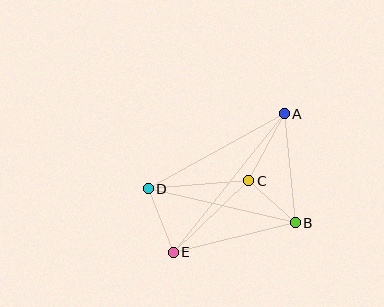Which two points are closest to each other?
Points B and C are closest to each other.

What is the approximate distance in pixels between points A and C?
The distance between A and C is approximately 76 pixels.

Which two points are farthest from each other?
Points A and E are farthest from each other.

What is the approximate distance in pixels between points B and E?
The distance between B and E is approximately 126 pixels.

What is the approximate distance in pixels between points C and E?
The distance between C and E is approximately 104 pixels.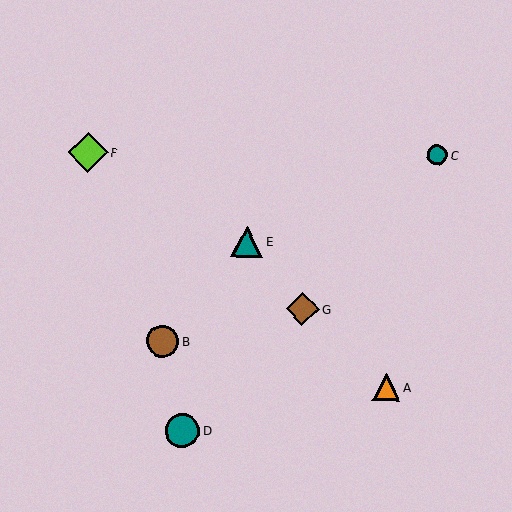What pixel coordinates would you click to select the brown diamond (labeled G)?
Click at (302, 309) to select the brown diamond G.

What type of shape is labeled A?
Shape A is an orange triangle.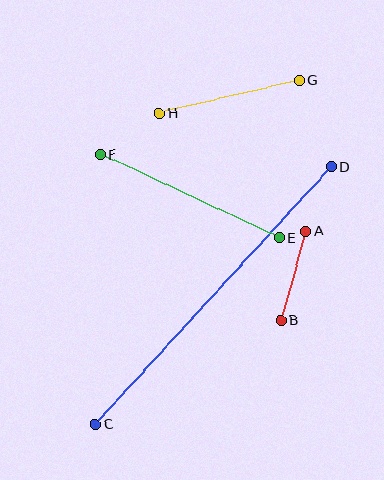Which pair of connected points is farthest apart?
Points C and D are farthest apart.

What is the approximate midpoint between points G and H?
The midpoint is at approximately (229, 97) pixels.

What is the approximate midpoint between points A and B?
The midpoint is at approximately (293, 276) pixels.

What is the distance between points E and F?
The distance is approximately 197 pixels.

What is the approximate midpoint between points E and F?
The midpoint is at approximately (190, 196) pixels.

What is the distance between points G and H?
The distance is approximately 144 pixels.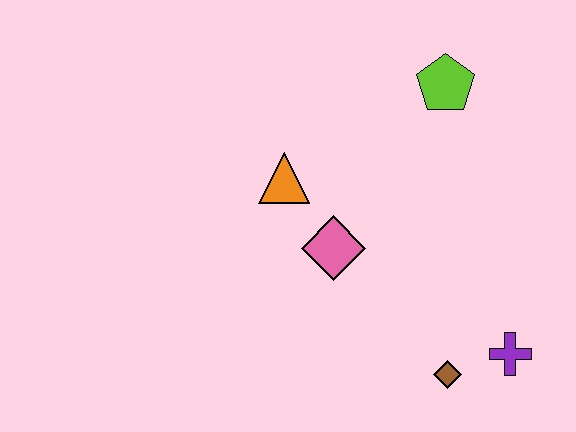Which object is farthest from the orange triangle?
The purple cross is farthest from the orange triangle.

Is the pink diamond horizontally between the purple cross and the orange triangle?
Yes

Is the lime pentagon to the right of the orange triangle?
Yes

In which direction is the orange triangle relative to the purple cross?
The orange triangle is to the left of the purple cross.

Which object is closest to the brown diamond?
The purple cross is closest to the brown diamond.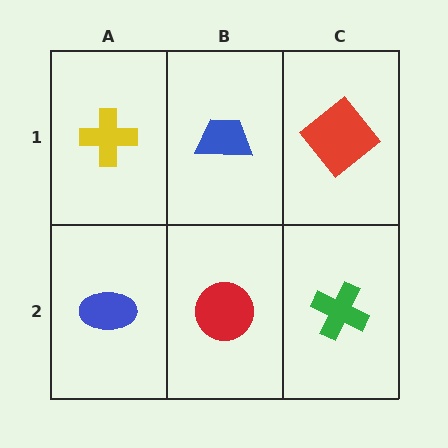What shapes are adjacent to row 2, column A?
A yellow cross (row 1, column A), a red circle (row 2, column B).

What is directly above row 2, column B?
A blue trapezoid.